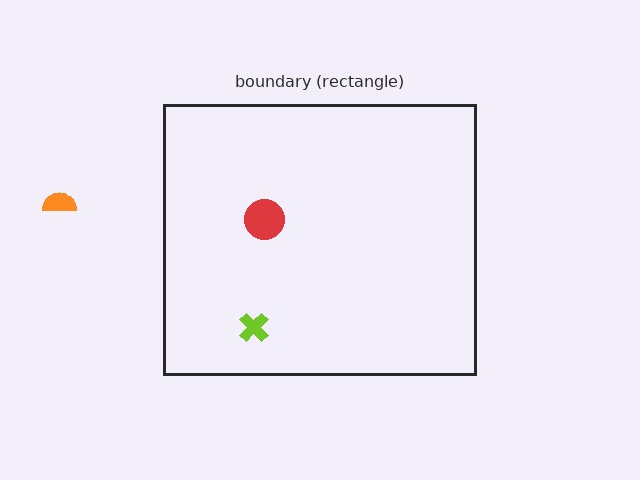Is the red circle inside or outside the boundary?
Inside.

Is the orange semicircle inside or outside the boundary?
Outside.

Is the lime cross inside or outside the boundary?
Inside.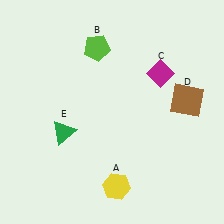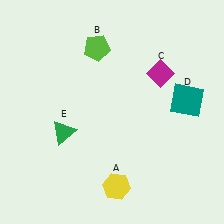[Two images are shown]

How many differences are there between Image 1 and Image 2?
There is 1 difference between the two images.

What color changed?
The square (D) changed from brown in Image 1 to teal in Image 2.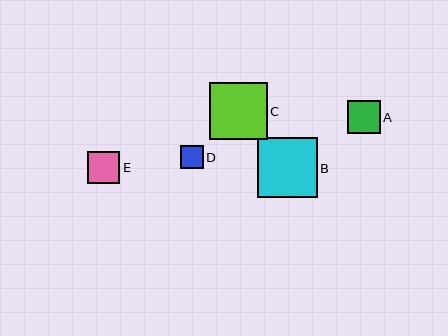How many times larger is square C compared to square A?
Square C is approximately 1.7 times the size of square A.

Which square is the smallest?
Square D is the smallest with a size of approximately 23 pixels.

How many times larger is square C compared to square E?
Square C is approximately 1.8 times the size of square E.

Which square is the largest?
Square B is the largest with a size of approximately 60 pixels.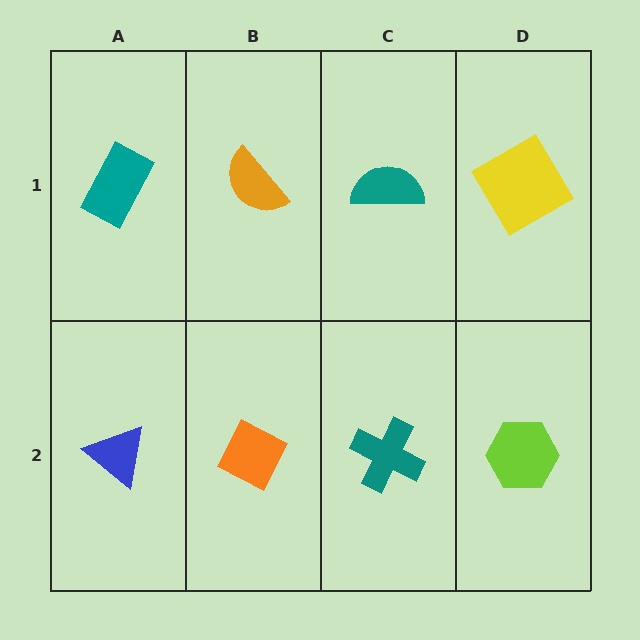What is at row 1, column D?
A yellow diamond.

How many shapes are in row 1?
4 shapes.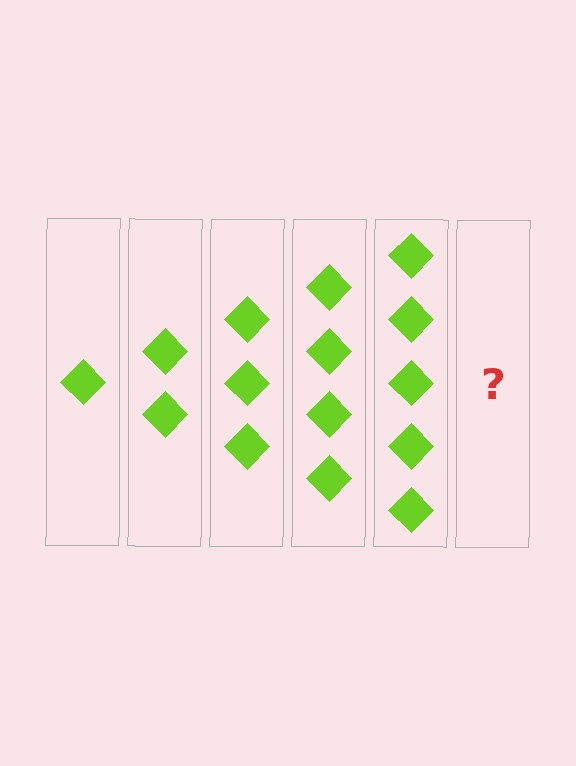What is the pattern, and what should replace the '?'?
The pattern is that each step adds one more diamond. The '?' should be 6 diamonds.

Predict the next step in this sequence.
The next step is 6 diamonds.